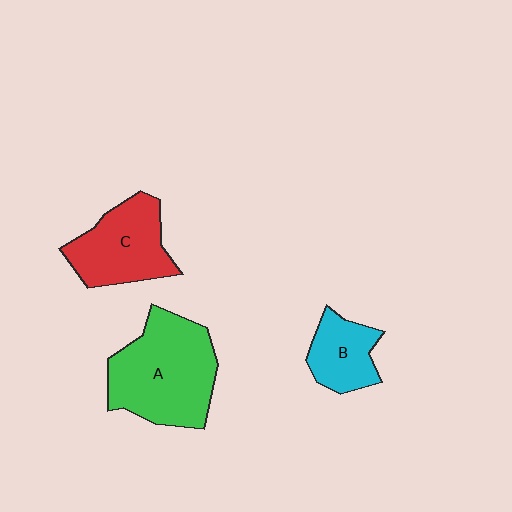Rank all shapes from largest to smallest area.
From largest to smallest: A (green), C (red), B (cyan).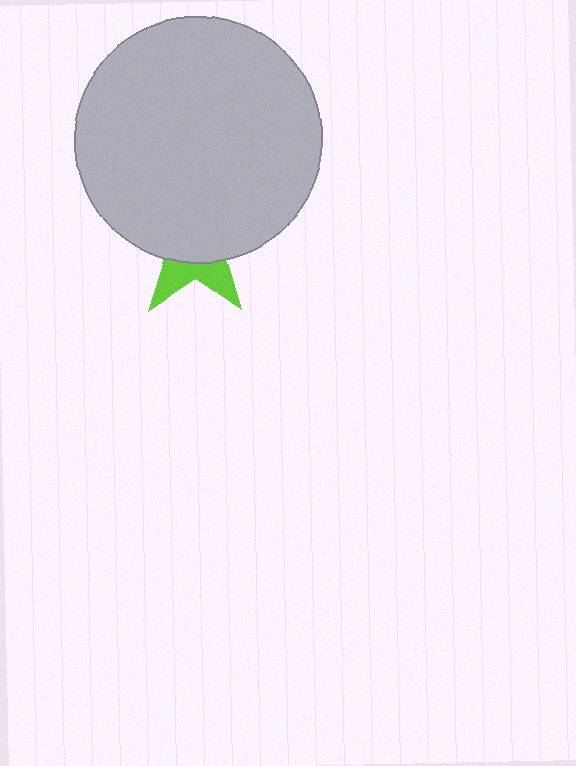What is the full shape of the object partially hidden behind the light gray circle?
The partially hidden object is a lime star.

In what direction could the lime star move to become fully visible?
The lime star could move down. That would shift it out from behind the light gray circle entirely.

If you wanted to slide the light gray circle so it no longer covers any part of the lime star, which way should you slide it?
Slide it up — that is the most direct way to separate the two shapes.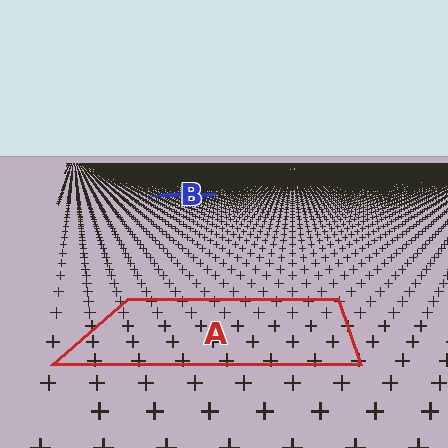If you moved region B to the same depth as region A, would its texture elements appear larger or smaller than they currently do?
They would appear larger. At a closer depth, the same texture elements are projected at a bigger on-screen size.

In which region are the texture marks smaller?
The texture marks are smaller in region B, because it is farther away.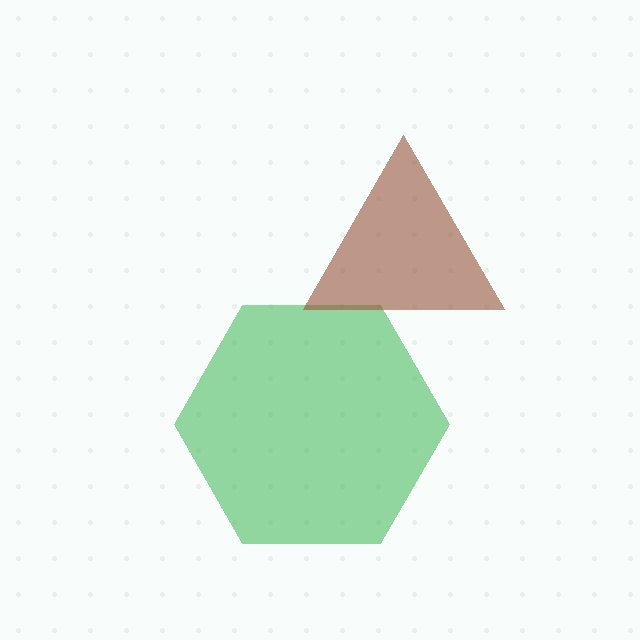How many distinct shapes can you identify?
There are 2 distinct shapes: a green hexagon, a brown triangle.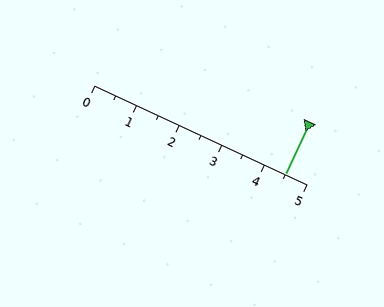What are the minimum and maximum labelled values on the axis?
The axis runs from 0 to 5.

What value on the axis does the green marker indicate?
The marker indicates approximately 4.5.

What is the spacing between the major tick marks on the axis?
The major ticks are spaced 1 apart.